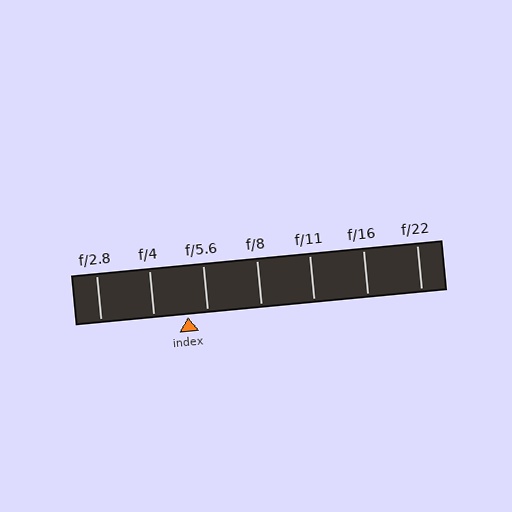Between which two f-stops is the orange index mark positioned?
The index mark is between f/4 and f/5.6.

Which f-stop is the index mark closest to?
The index mark is closest to f/5.6.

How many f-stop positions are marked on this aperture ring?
There are 7 f-stop positions marked.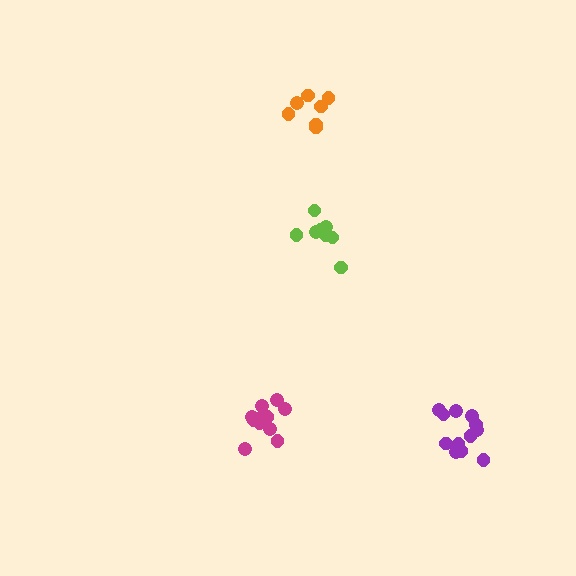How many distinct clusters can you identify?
There are 4 distinct clusters.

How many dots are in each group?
Group 1: 8 dots, Group 2: 11 dots, Group 3: 7 dots, Group 4: 12 dots (38 total).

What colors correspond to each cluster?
The clusters are colored: lime, magenta, orange, purple.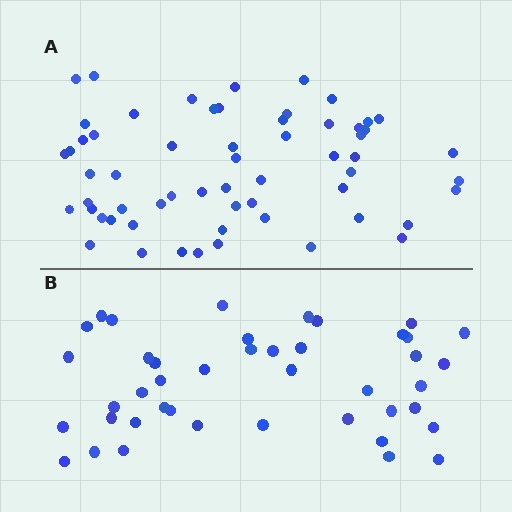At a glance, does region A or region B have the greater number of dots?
Region A (the top region) has more dots.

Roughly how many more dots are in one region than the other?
Region A has approximately 15 more dots than region B.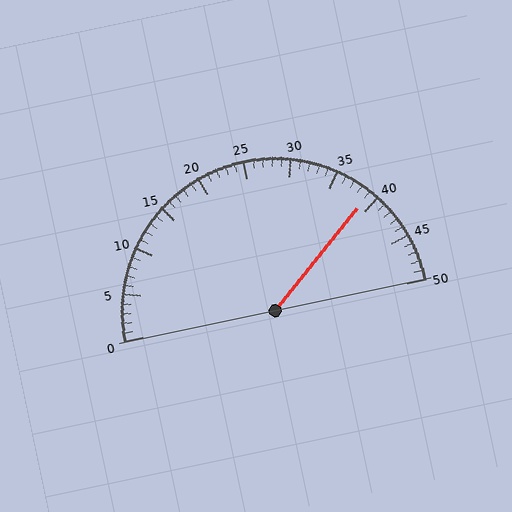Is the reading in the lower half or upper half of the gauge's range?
The reading is in the upper half of the range (0 to 50).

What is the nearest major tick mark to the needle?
The nearest major tick mark is 40.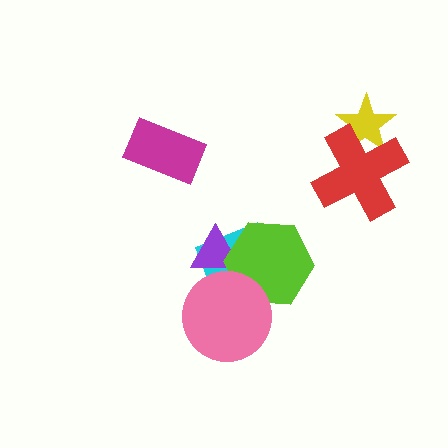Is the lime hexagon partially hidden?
Yes, it is partially covered by another shape.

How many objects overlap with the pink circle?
3 objects overlap with the pink circle.